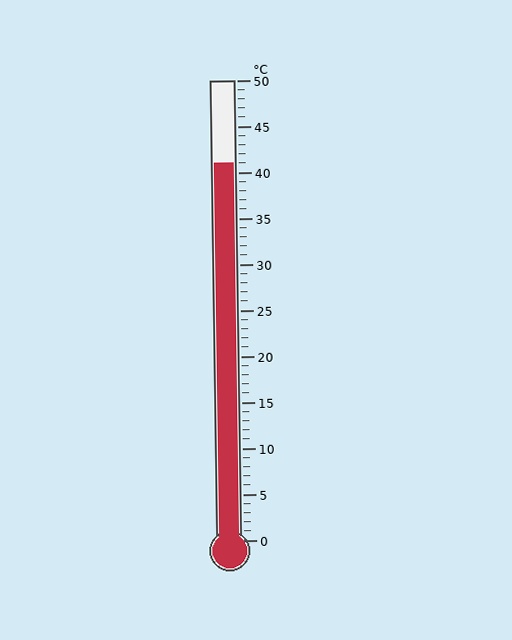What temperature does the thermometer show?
The thermometer shows approximately 41°C.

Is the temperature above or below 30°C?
The temperature is above 30°C.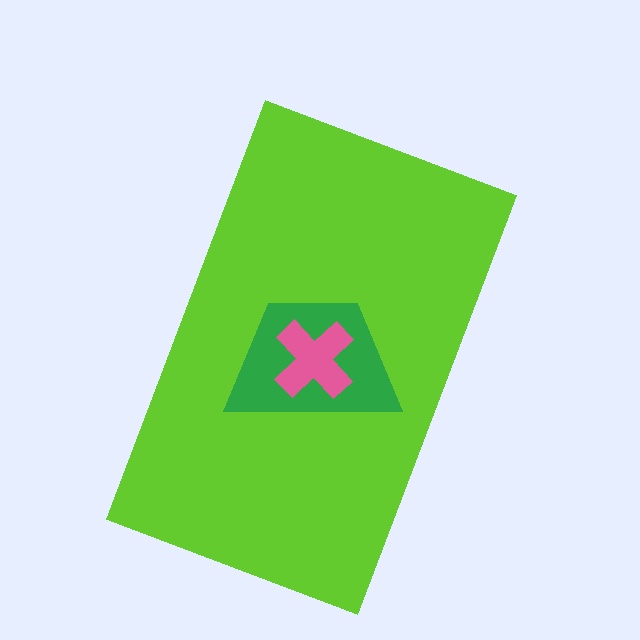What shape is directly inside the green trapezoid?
The pink cross.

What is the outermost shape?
The lime rectangle.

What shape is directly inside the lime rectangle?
The green trapezoid.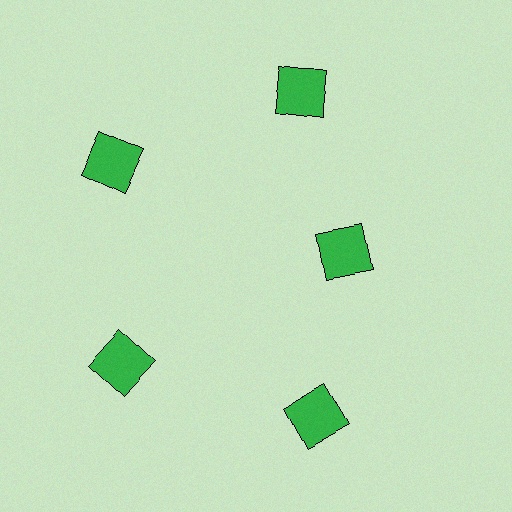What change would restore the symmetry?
The symmetry would be restored by moving it outward, back onto the ring so that all 5 squares sit at equal angles and equal distance from the center.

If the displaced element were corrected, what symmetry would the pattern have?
It would have 5-fold rotational symmetry — the pattern would map onto itself every 72 degrees.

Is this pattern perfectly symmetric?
No. The 5 green squares are arranged in a ring, but one element near the 3 o'clock position is pulled inward toward the center, breaking the 5-fold rotational symmetry.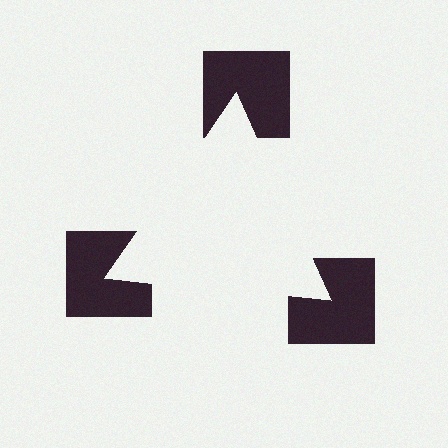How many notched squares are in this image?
There are 3 — one at each vertex of the illusory triangle.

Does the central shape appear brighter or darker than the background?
It typically appears slightly brighter than the background, even though no actual brightness change is drawn.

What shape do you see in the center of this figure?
An illusory triangle — its edges are inferred from the aligned wedge cuts in the notched squares, not physically drawn.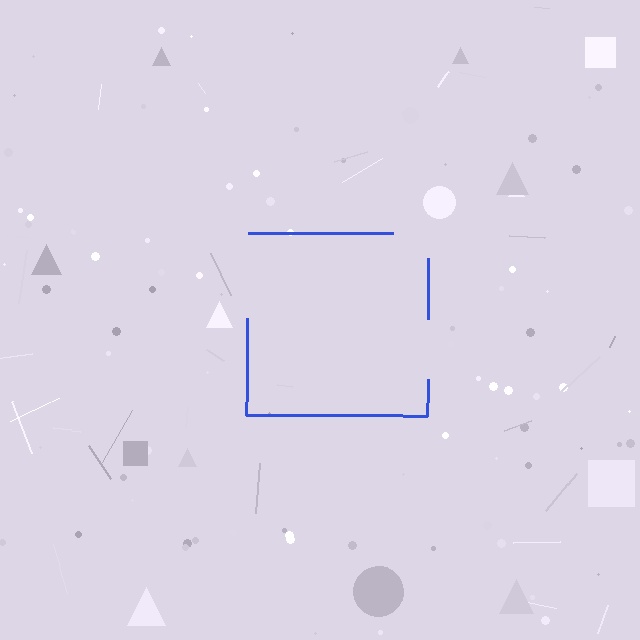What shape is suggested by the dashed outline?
The dashed outline suggests a square.